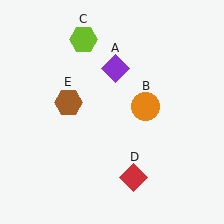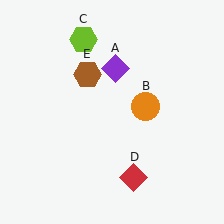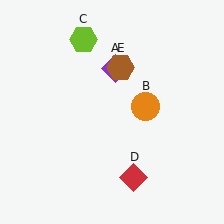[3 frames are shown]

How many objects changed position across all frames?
1 object changed position: brown hexagon (object E).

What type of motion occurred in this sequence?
The brown hexagon (object E) rotated clockwise around the center of the scene.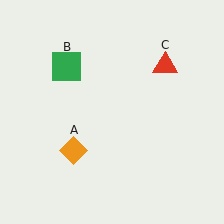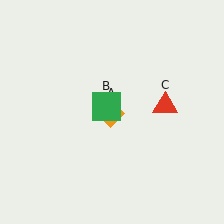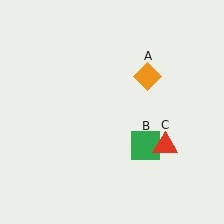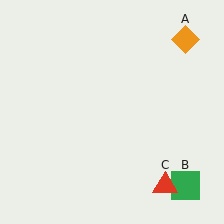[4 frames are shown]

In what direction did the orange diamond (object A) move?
The orange diamond (object A) moved up and to the right.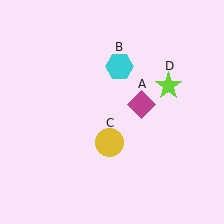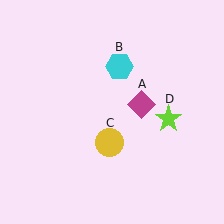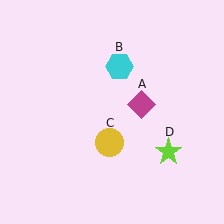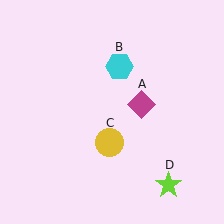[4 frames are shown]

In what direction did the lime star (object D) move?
The lime star (object D) moved down.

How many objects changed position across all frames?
1 object changed position: lime star (object D).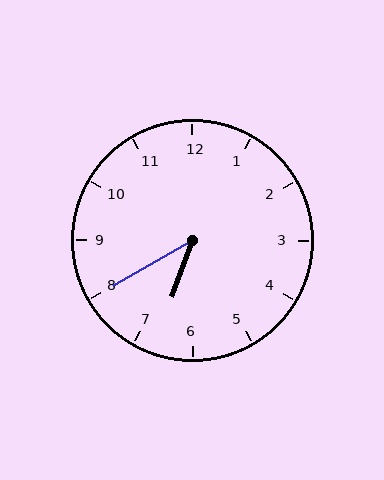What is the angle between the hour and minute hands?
Approximately 40 degrees.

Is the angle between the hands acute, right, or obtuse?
It is acute.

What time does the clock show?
6:40.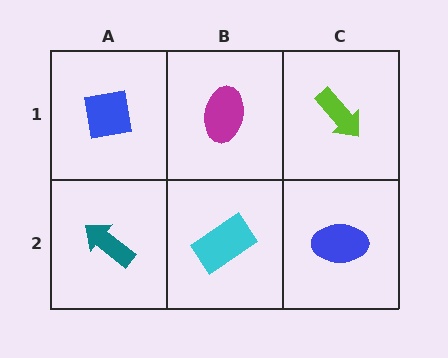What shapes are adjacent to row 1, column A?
A teal arrow (row 2, column A), a magenta ellipse (row 1, column B).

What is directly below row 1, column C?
A blue ellipse.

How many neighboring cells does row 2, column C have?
2.